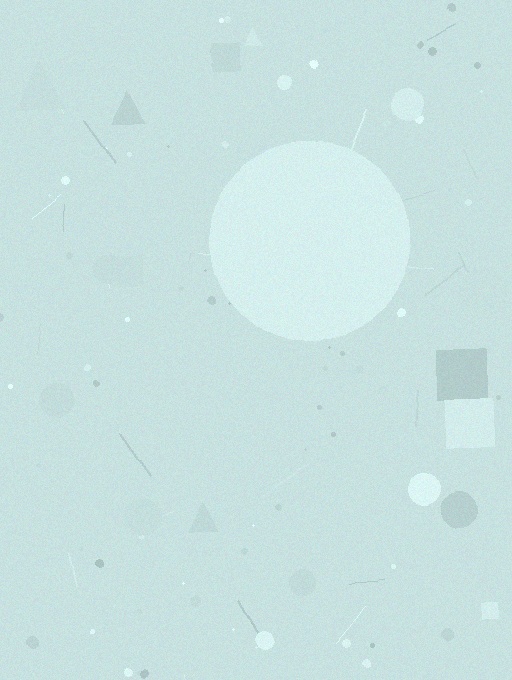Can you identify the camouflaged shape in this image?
The camouflaged shape is a circle.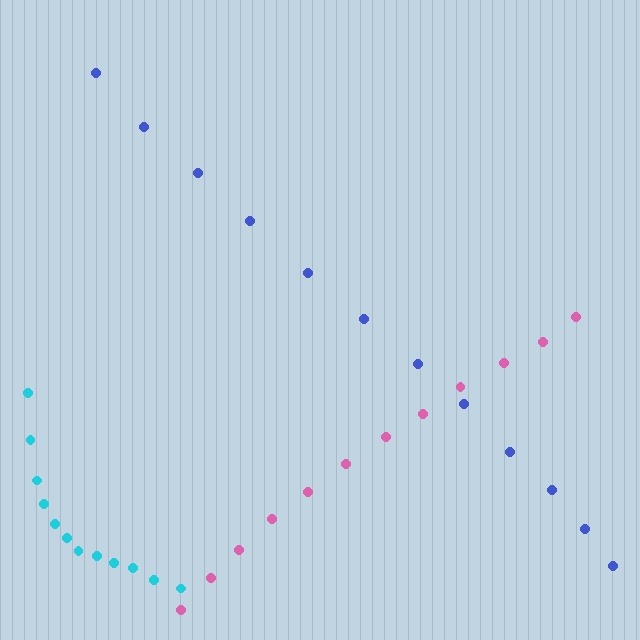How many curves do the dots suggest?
There are 3 distinct paths.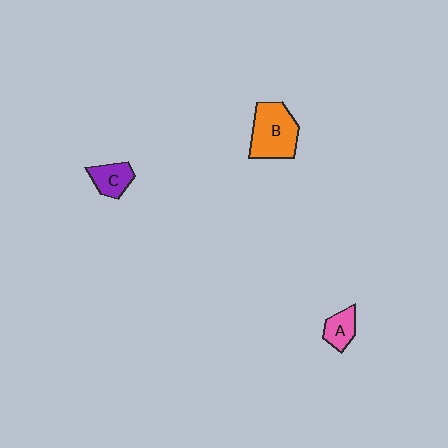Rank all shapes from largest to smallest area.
From largest to smallest: B (orange), C (purple), A (pink).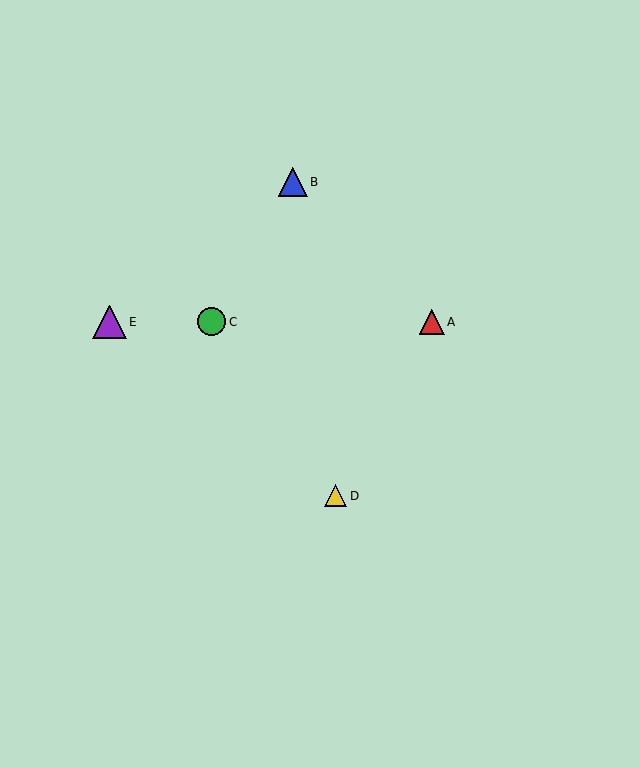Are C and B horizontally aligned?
No, C is at y≈322 and B is at y≈182.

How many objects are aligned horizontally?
3 objects (A, C, E) are aligned horizontally.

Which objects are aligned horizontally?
Objects A, C, E are aligned horizontally.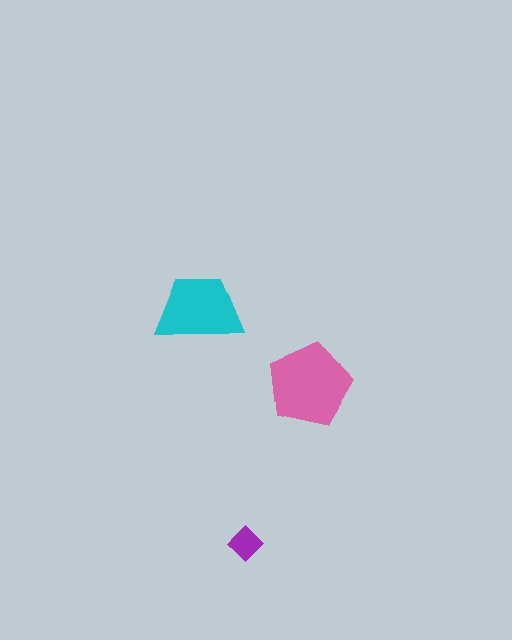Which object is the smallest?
The purple diamond.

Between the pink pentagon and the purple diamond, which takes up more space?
The pink pentagon.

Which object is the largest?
The pink pentagon.